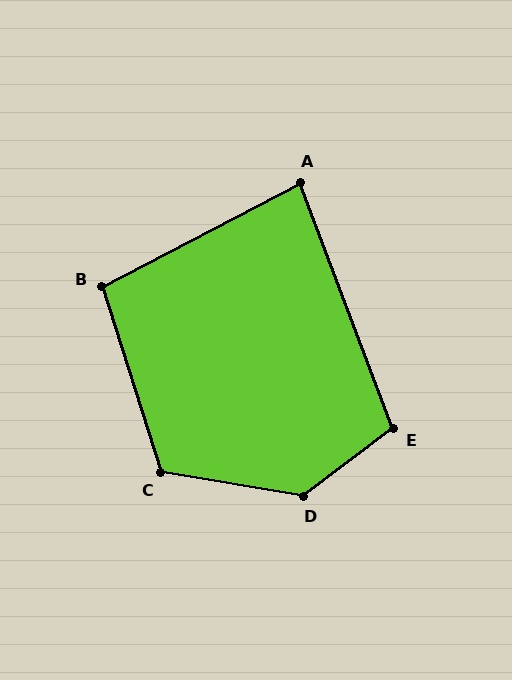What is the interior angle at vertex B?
Approximately 100 degrees (obtuse).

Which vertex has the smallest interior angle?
A, at approximately 83 degrees.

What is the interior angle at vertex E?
Approximately 106 degrees (obtuse).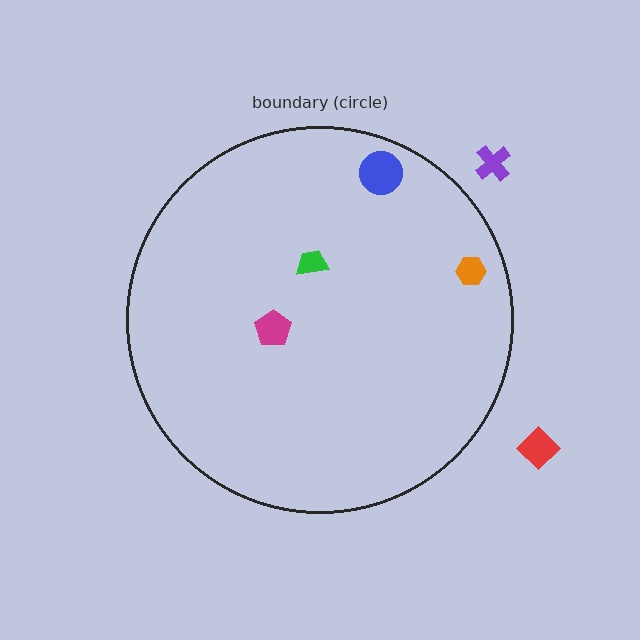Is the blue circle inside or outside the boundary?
Inside.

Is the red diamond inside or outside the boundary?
Outside.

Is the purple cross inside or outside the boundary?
Outside.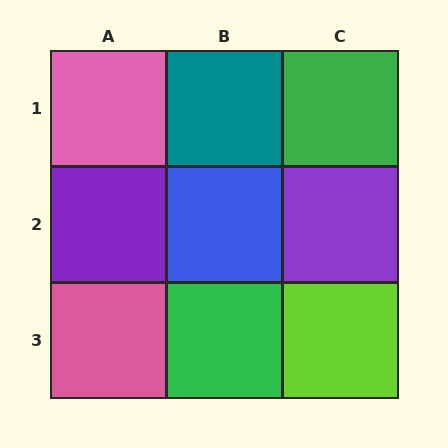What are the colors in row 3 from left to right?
Pink, green, lime.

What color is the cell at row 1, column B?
Teal.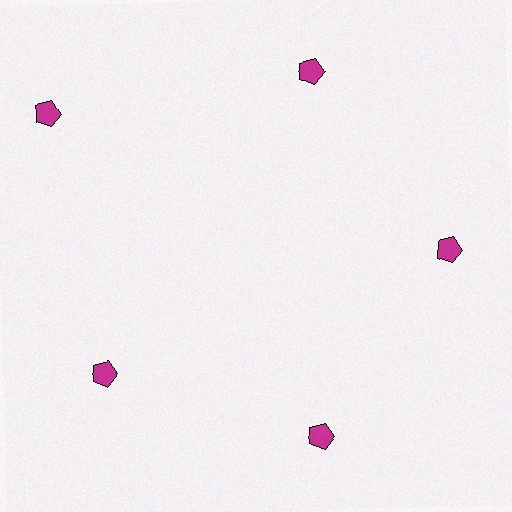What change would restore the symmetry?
The symmetry would be restored by moving it inward, back onto the ring so that all 5 pentagons sit at equal angles and equal distance from the center.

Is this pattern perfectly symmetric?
No. The 5 magenta pentagons are arranged in a ring, but one element near the 10 o'clock position is pushed outward from the center, breaking the 5-fold rotational symmetry.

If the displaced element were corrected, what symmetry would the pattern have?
It would have 5-fold rotational symmetry — the pattern would map onto itself every 72 degrees.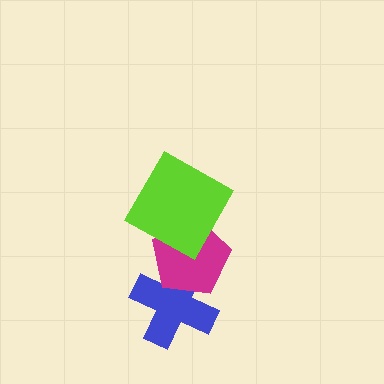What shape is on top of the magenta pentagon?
The lime square is on top of the magenta pentagon.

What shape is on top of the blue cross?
The magenta pentagon is on top of the blue cross.